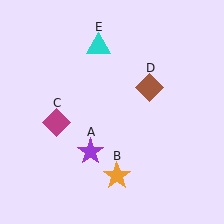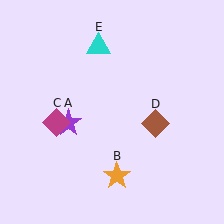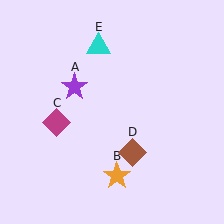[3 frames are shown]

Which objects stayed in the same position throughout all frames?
Orange star (object B) and magenta diamond (object C) and cyan triangle (object E) remained stationary.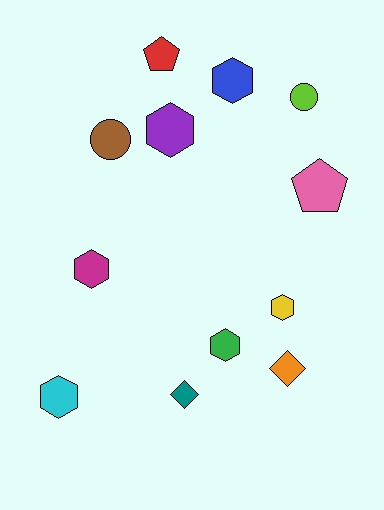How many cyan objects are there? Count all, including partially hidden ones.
There is 1 cyan object.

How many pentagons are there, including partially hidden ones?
There are 2 pentagons.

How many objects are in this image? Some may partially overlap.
There are 12 objects.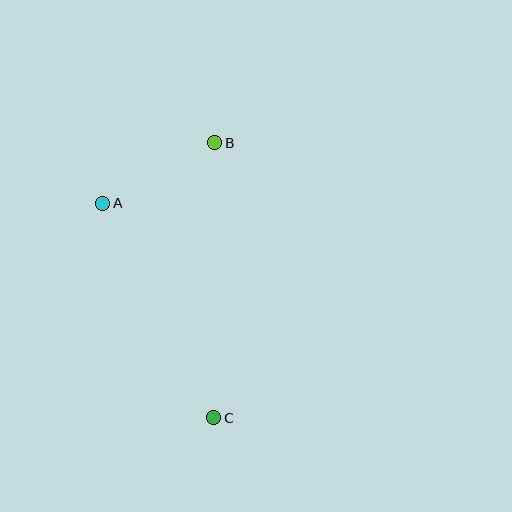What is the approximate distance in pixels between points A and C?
The distance between A and C is approximately 242 pixels.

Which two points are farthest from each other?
Points B and C are farthest from each other.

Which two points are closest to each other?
Points A and B are closest to each other.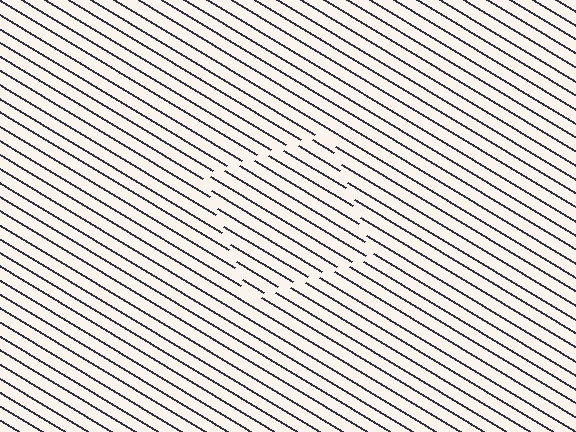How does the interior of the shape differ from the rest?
The interior of the shape contains the same grating, shifted by half a period — the contour is defined by the phase discontinuity where line-ends from the inner and outer gratings abut.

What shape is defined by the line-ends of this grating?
An illusory square. The interior of the shape contains the same grating, shifted by half a period — the contour is defined by the phase discontinuity where line-ends from the inner and outer gratings abut.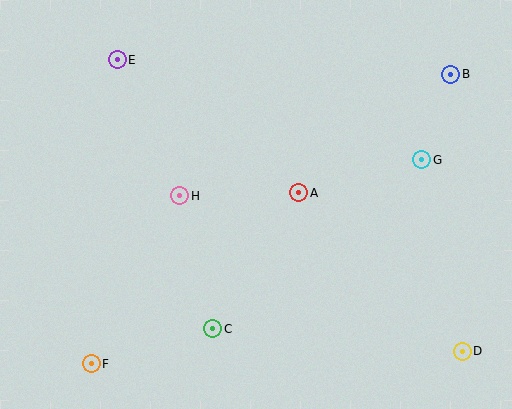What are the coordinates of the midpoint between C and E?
The midpoint between C and E is at (165, 194).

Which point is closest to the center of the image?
Point A at (299, 193) is closest to the center.